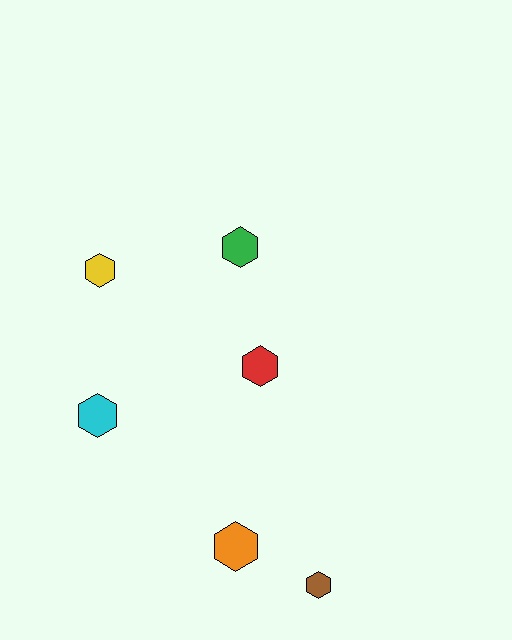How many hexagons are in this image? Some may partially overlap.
There are 6 hexagons.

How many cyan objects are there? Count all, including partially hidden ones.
There is 1 cyan object.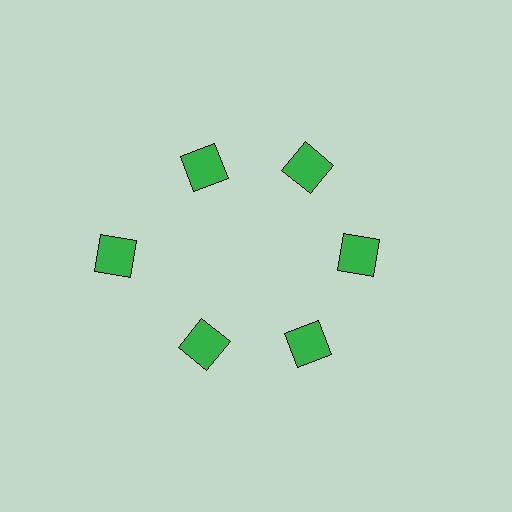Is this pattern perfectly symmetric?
No. The 6 green squares are arranged in a ring, but one element near the 9 o'clock position is pushed outward from the center, breaking the 6-fold rotational symmetry.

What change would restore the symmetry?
The symmetry would be restored by moving it inward, back onto the ring so that all 6 squares sit at equal angles and equal distance from the center.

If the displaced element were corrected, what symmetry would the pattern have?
It would have 6-fold rotational symmetry — the pattern would map onto itself every 60 degrees.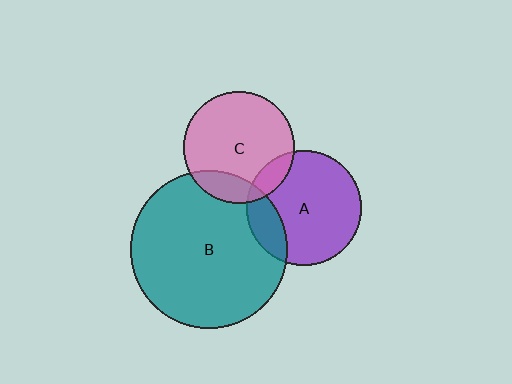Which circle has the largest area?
Circle B (teal).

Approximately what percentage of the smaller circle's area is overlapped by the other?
Approximately 10%.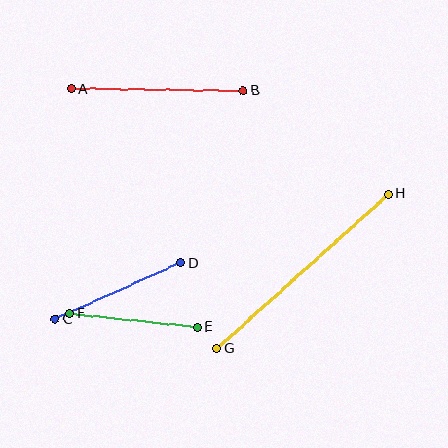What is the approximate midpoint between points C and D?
The midpoint is at approximately (118, 291) pixels.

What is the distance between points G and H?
The distance is approximately 231 pixels.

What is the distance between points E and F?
The distance is approximately 128 pixels.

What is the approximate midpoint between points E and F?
The midpoint is at approximately (133, 320) pixels.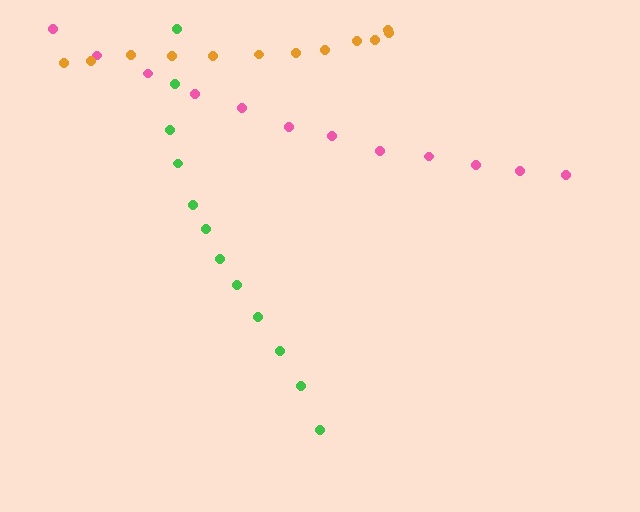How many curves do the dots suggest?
There are 3 distinct paths.